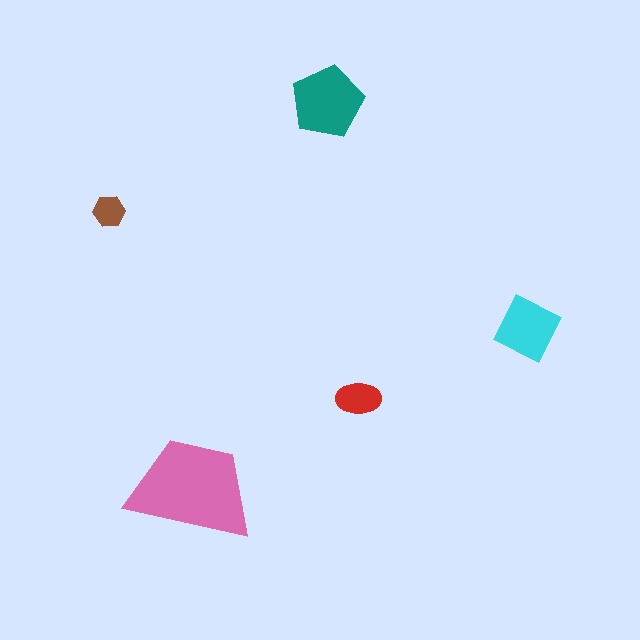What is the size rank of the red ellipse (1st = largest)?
4th.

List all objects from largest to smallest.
The pink trapezoid, the teal pentagon, the cyan diamond, the red ellipse, the brown hexagon.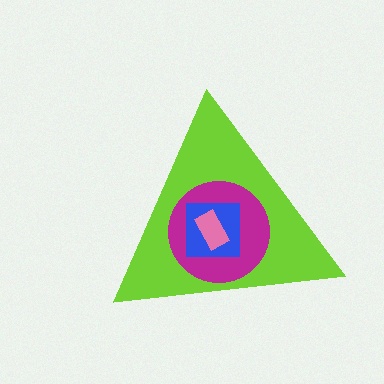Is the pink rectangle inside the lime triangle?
Yes.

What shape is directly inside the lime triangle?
The magenta circle.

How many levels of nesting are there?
4.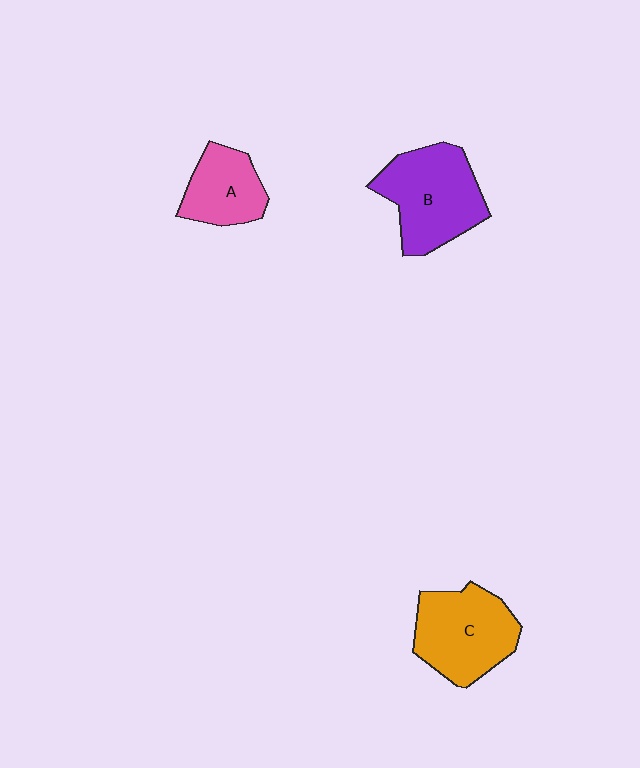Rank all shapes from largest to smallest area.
From largest to smallest: B (purple), C (orange), A (pink).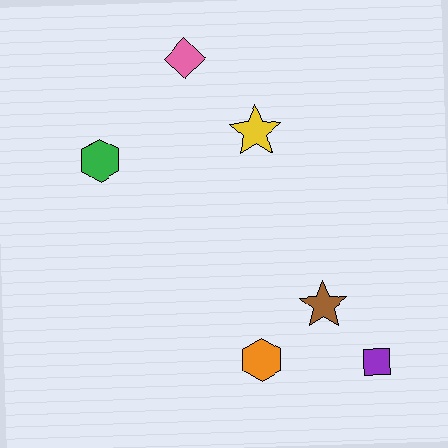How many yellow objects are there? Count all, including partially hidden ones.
There is 1 yellow object.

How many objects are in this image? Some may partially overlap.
There are 6 objects.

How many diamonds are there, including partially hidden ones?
There is 1 diamond.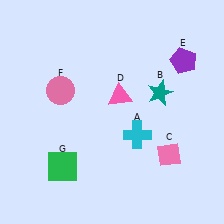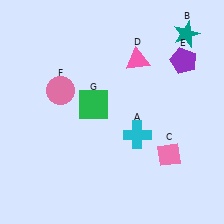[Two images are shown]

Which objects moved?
The objects that moved are: the teal star (B), the pink triangle (D), the green square (G).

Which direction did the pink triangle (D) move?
The pink triangle (D) moved up.